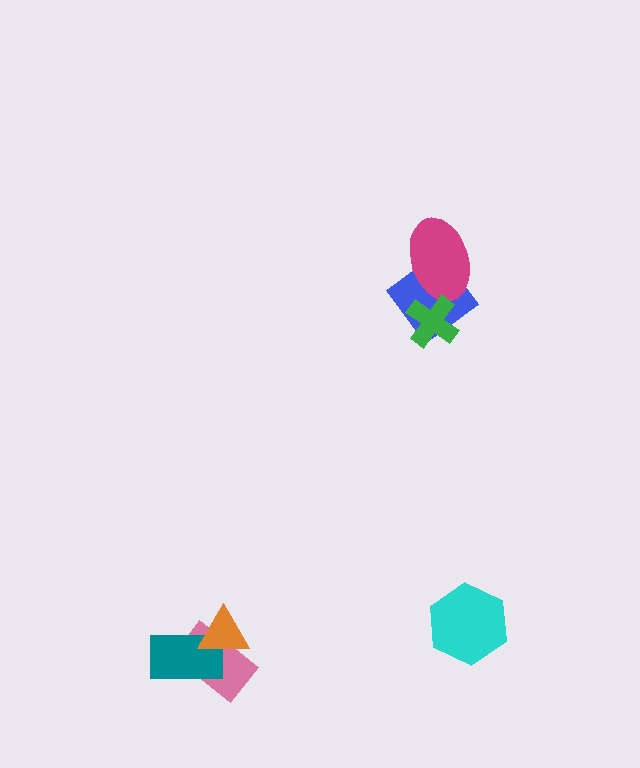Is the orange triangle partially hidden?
No, no other shape covers it.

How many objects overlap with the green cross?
2 objects overlap with the green cross.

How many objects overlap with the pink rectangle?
2 objects overlap with the pink rectangle.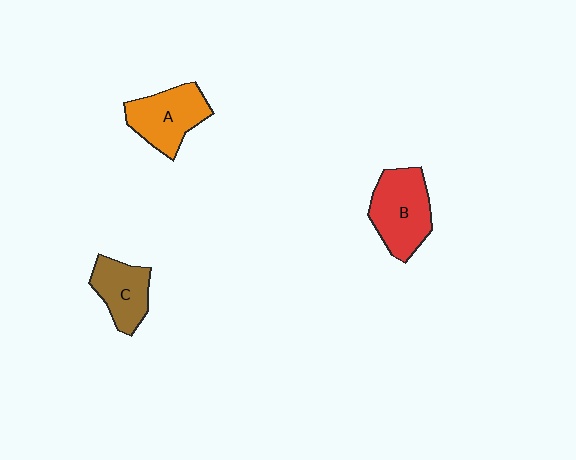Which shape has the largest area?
Shape B (red).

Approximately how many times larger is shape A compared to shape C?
Approximately 1.2 times.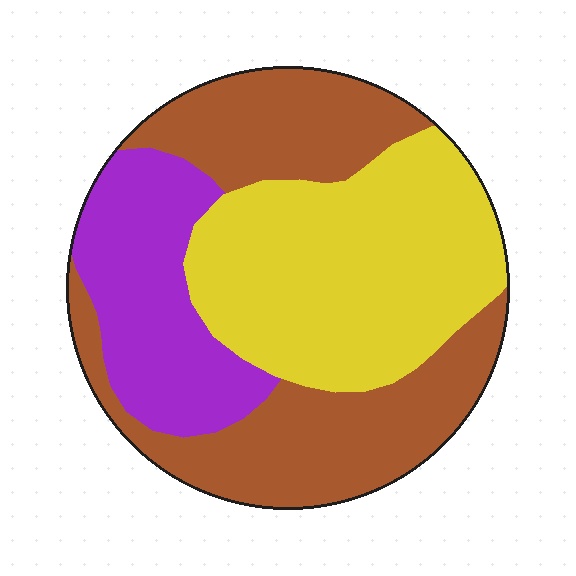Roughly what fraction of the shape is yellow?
Yellow covers roughly 40% of the shape.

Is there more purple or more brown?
Brown.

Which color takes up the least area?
Purple, at roughly 20%.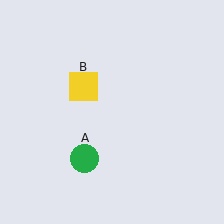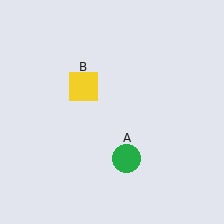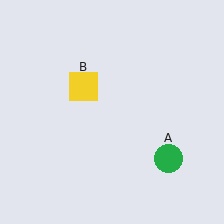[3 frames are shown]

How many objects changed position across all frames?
1 object changed position: green circle (object A).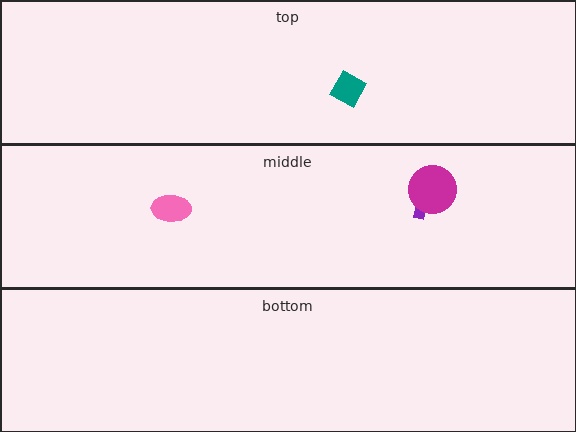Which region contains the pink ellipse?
The middle region.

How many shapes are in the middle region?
3.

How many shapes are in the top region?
1.